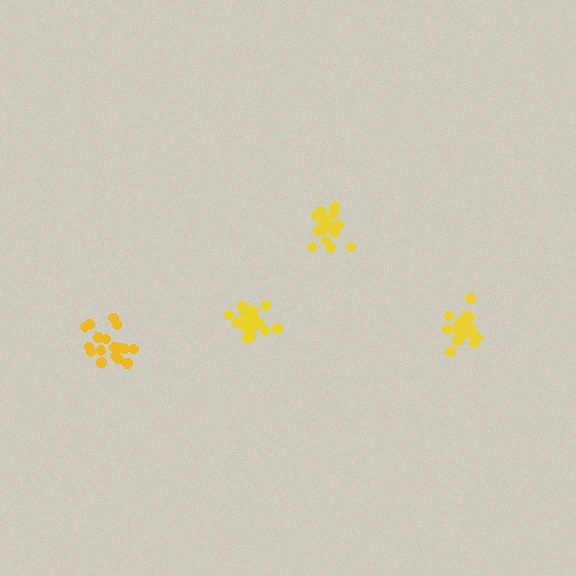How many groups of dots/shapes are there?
There are 4 groups.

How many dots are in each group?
Group 1: 20 dots, Group 2: 17 dots, Group 3: 17 dots, Group 4: 17 dots (71 total).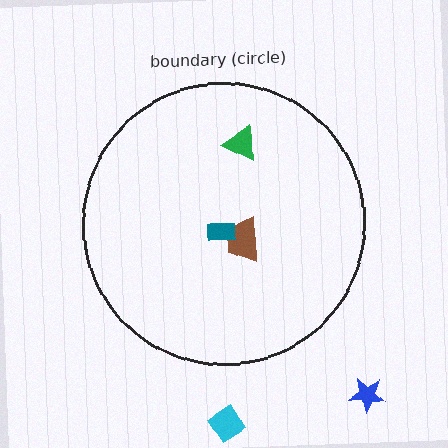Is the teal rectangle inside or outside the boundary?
Inside.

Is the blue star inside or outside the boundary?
Outside.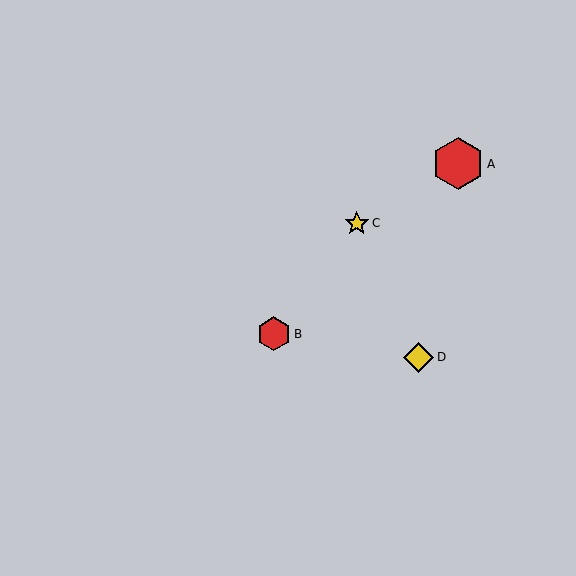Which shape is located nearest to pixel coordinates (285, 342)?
The red hexagon (labeled B) at (274, 334) is nearest to that location.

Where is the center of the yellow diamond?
The center of the yellow diamond is at (419, 357).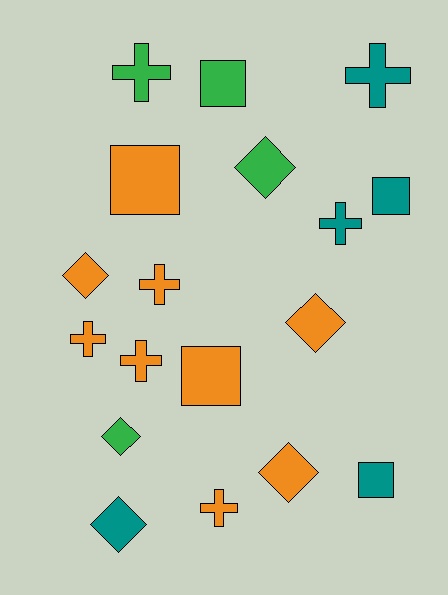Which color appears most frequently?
Orange, with 9 objects.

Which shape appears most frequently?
Cross, with 7 objects.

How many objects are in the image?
There are 18 objects.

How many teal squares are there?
There are 2 teal squares.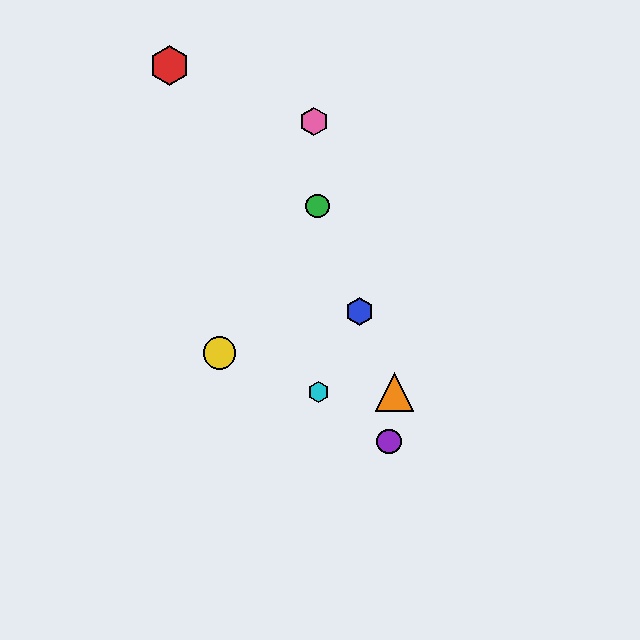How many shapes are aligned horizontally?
2 shapes (the orange triangle, the cyan hexagon) are aligned horizontally.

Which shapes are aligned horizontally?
The orange triangle, the cyan hexagon are aligned horizontally.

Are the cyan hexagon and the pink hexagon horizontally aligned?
No, the cyan hexagon is at y≈392 and the pink hexagon is at y≈121.